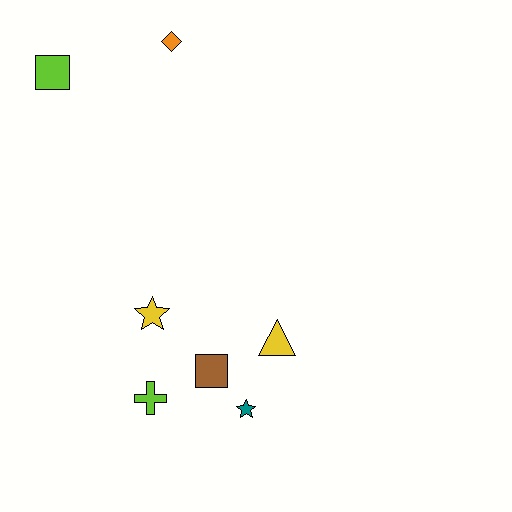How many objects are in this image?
There are 7 objects.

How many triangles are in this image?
There is 1 triangle.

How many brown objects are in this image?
There is 1 brown object.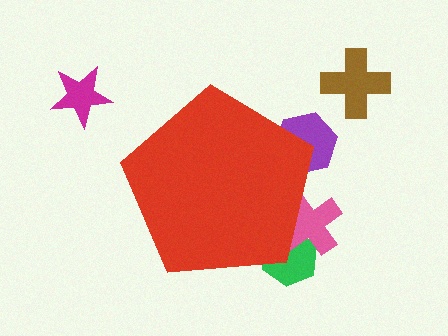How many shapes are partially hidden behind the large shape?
3 shapes are partially hidden.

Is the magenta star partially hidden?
No, the magenta star is fully visible.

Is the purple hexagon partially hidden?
Yes, the purple hexagon is partially hidden behind the red pentagon.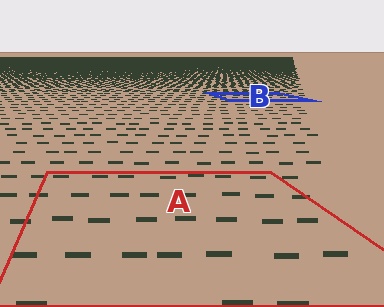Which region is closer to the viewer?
Region A is closer. The texture elements there are larger and more spread out.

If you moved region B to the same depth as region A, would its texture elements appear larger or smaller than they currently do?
They would appear larger. At a closer depth, the same texture elements are projected at a bigger on-screen size.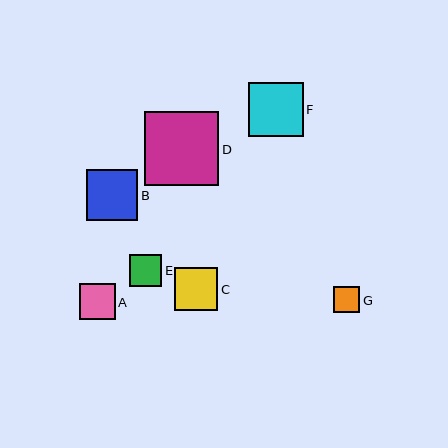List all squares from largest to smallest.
From largest to smallest: D, F, B, C, A, E, G.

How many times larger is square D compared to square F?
Square D is approximately 1.4 times the size of square F.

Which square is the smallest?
Square G is the smallest with a size of approximately 26 pixels.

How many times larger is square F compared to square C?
Square F is approximately 1.3 times the size of square C.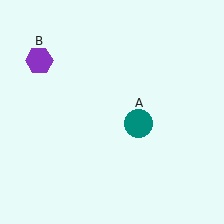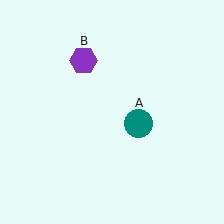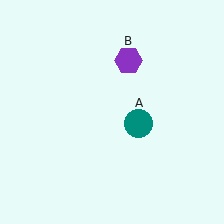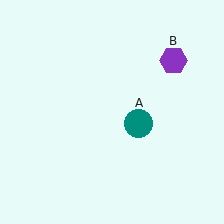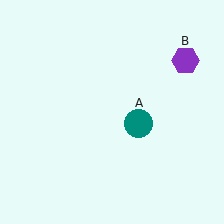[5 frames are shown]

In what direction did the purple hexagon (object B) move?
The purple hexagon (object B) moved right.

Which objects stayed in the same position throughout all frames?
Teal circle (object A) remained stationary.